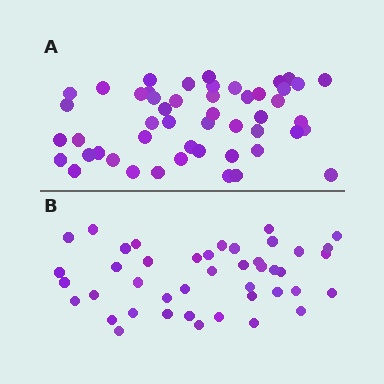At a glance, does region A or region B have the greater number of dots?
Region A (the top region) has more dots.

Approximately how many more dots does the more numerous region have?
Region A has roughly 8 or so more dots than region B.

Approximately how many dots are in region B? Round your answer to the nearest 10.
About 40 dots. (The exact count is 43, which rounds to 40.)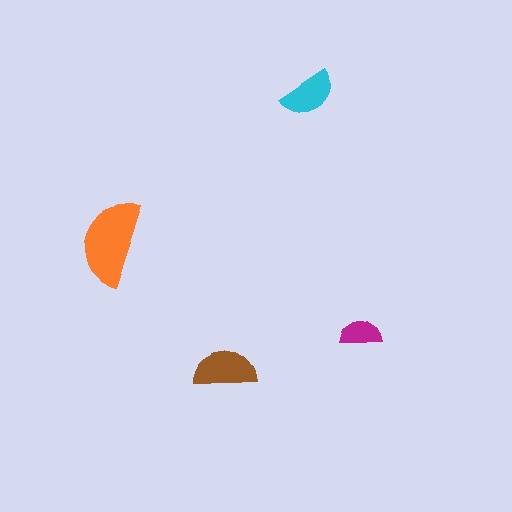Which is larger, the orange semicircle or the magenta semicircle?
The orange one.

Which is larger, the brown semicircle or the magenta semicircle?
The brown one.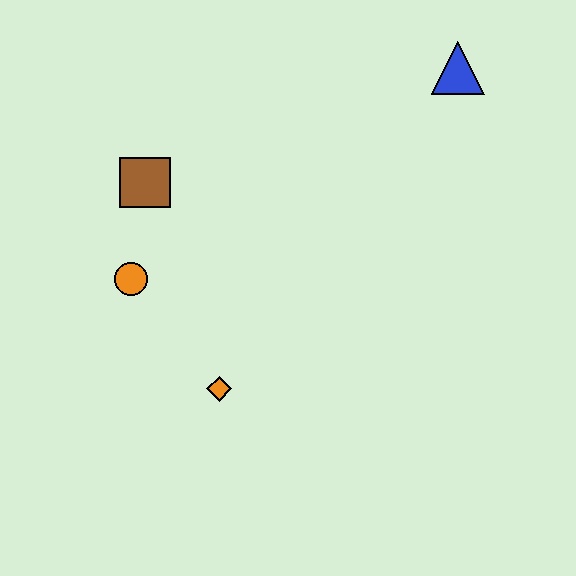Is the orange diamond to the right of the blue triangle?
No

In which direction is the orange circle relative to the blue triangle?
The orange circle is to the left of the blue triangle.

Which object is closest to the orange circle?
The brown square is closest to the orange circle.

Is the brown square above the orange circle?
Yes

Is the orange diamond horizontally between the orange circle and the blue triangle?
Yes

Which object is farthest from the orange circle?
The blue triangle is farthest from the orange circle.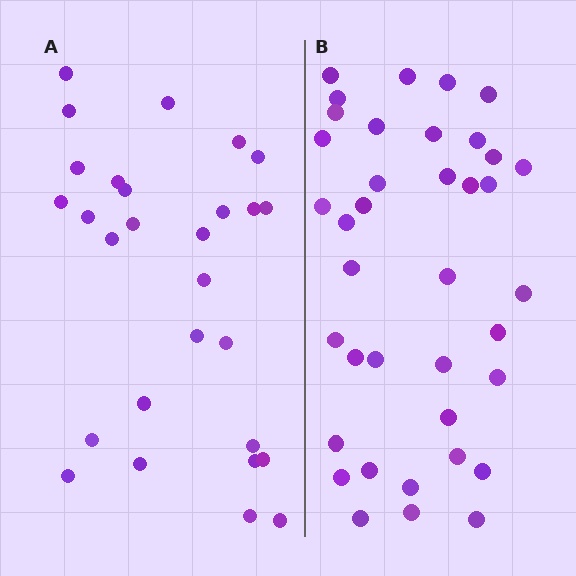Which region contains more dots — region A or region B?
Region B (the right region) has more dots.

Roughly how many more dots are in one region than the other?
Region B has roughly 10 or so more dots than region A.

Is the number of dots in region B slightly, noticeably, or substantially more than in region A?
Region B has noticeably more, but not dramatically so. The ratio is roughly 1.4 to 1.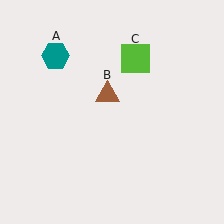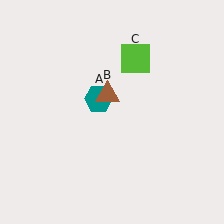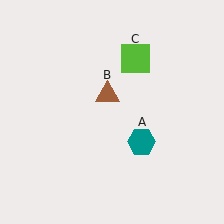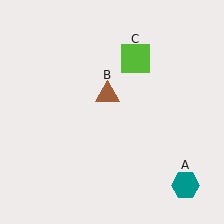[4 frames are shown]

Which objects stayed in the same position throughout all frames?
Brown triangle (object B) and lime square (object C) remained stationary.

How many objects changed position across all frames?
1 object changed position: teal hexagon (object A).